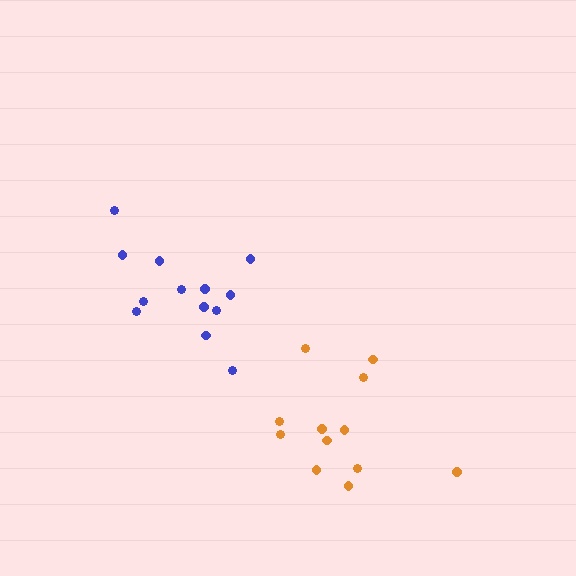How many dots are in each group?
Group 1: 13 dots, Group 2: 12 dots (25 total).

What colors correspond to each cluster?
The clusters are colored: blue, orange.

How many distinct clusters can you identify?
There are 2 distinct clusters.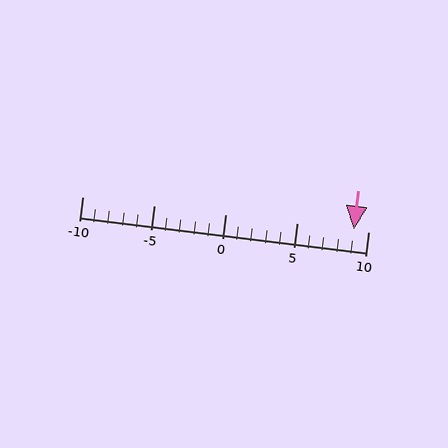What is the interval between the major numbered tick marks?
The major tick marks are spaced 5 units apart.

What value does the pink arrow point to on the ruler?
The pink arrow points to approximately 9.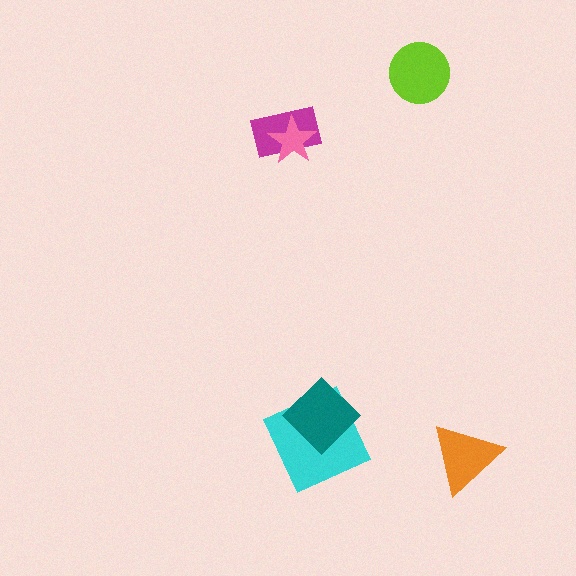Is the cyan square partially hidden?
Yes, it is partially covered by another shape.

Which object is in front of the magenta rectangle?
The pink star is in front of the magenta rectangle.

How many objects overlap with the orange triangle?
0 objects overlap with the orange triangle.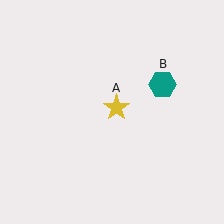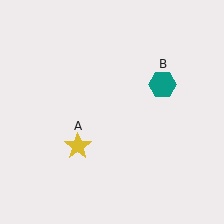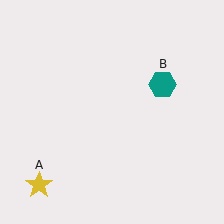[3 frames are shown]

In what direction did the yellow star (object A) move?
The yellow star (object A) moved down and to the left.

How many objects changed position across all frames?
1 object changed position: yellow star (object A).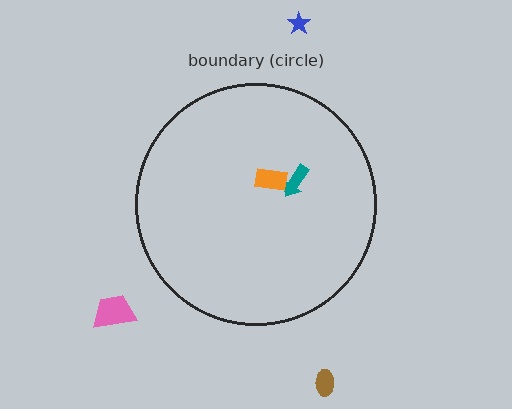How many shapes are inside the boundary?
2 inside, 3 outside.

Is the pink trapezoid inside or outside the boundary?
Outside.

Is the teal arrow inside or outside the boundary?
Inside.